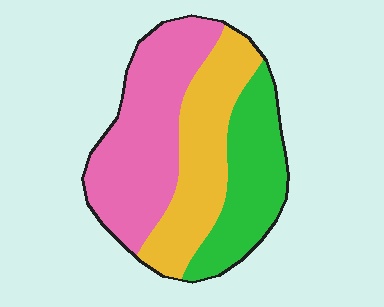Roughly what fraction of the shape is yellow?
Yellow takes up between a sixth and a third of the shape.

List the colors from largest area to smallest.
From largest to smallest: pink, yellow, green.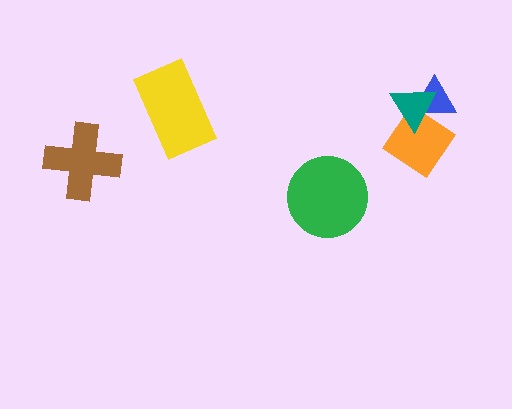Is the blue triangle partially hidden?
Yes, it is partially covered by another shape.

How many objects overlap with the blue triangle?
2 objects overlap with the blue triangle.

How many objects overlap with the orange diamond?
2 objects overlap with the orange diamond.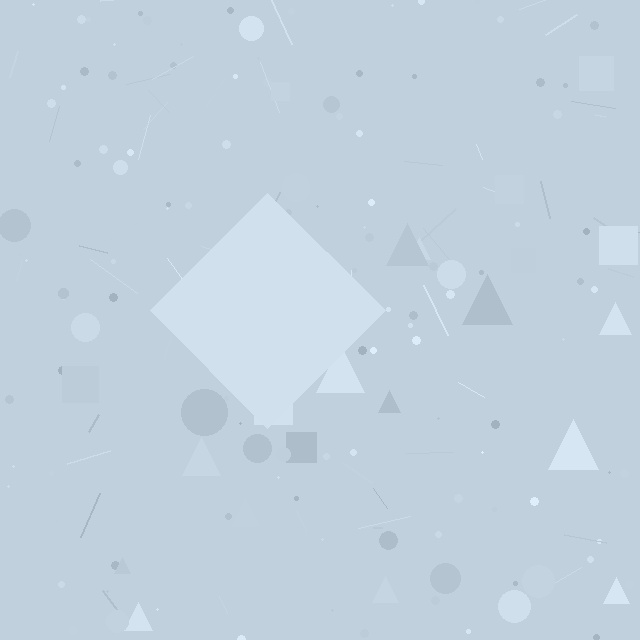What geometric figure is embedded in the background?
A diamond is embedded in the background.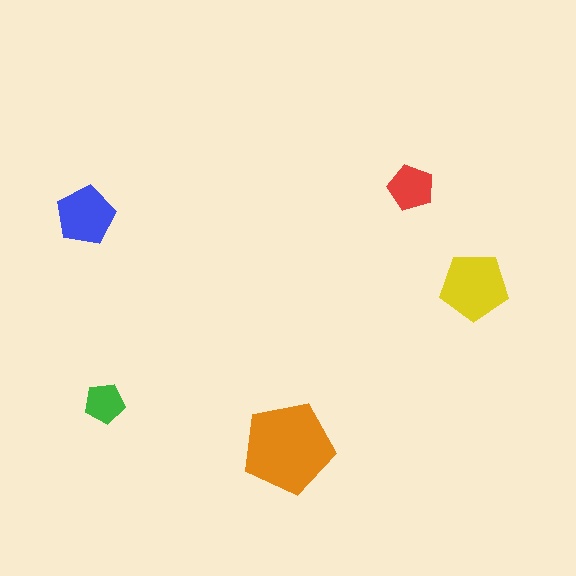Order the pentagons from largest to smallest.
the orange one, the yellow one, the blue one, the red one, the green one.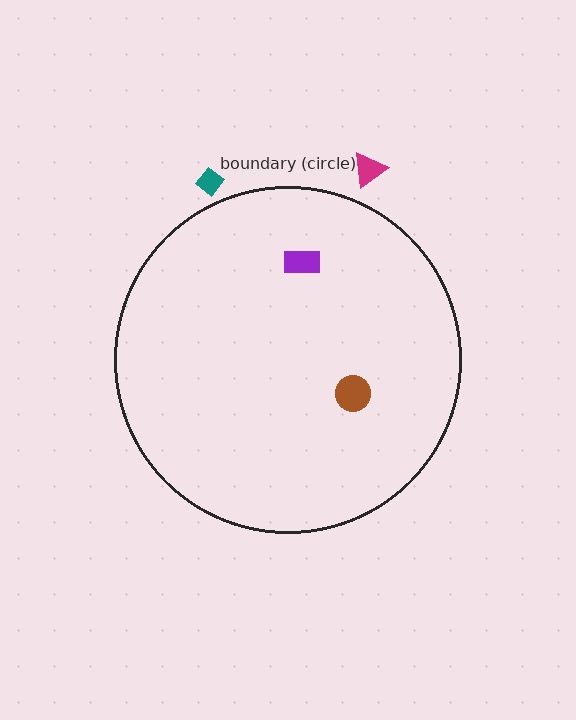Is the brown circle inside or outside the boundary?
Inside.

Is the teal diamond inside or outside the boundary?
Outside.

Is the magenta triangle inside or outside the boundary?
Outside.